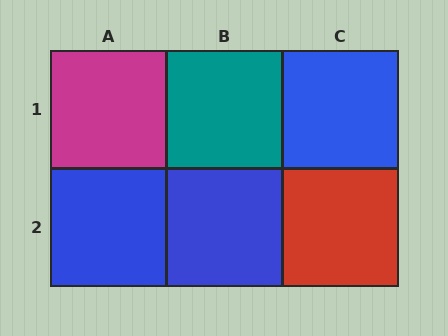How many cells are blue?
3 cells are blue.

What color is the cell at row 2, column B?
Blue.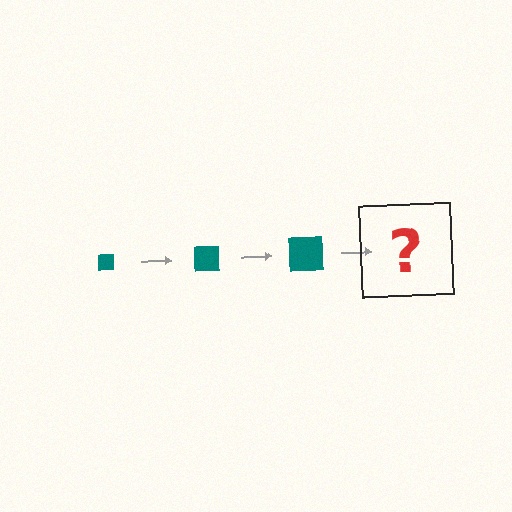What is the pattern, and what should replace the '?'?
The pattern is that the square gets progressively larger each step. The '?' should be a teal square, larger than the previous one.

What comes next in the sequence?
The next element should be a teal square, larger than the previous one.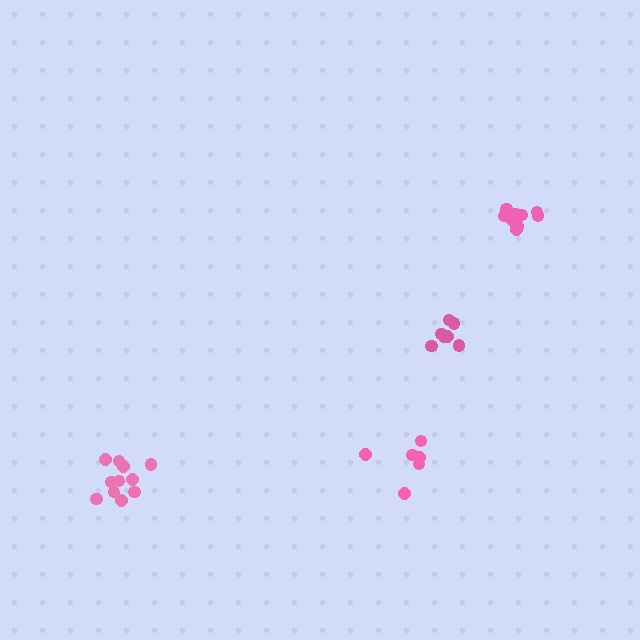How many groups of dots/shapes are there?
There are 4 groups.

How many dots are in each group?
Group 1: 6 dots, Group 2: 7 dots, Group 3: 11 dots, Group 4: 9 dots (33 total).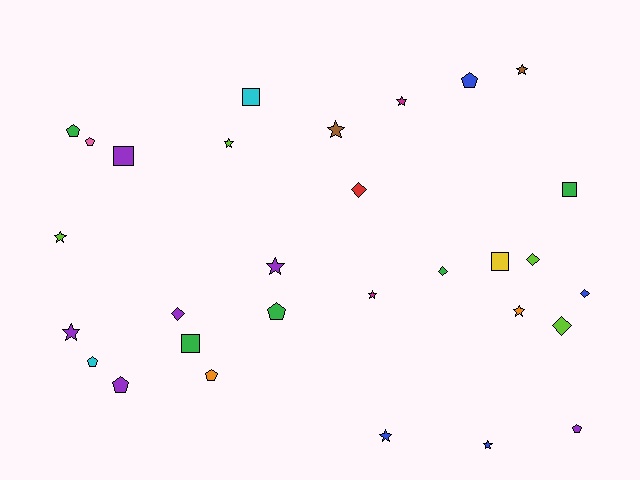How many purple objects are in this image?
There are 6 purple objects.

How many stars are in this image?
There are 11 stars.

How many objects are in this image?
There are 30 objects.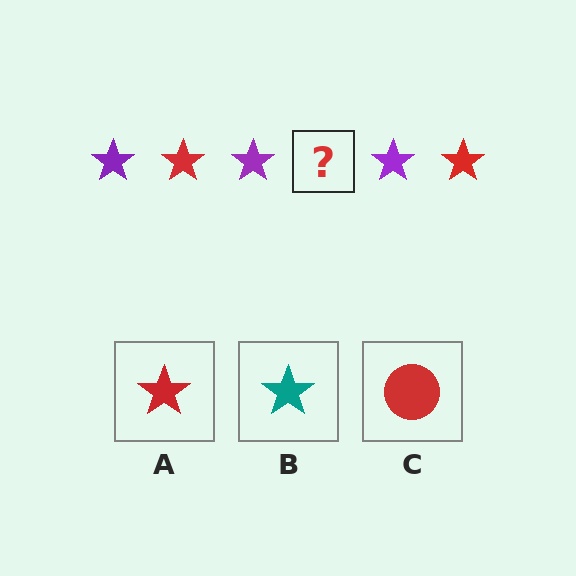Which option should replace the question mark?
Option A.